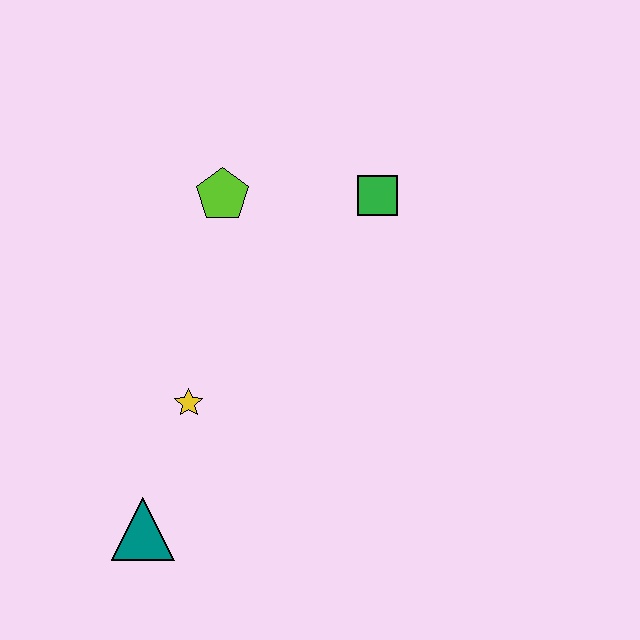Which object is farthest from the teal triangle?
The green square is farthest from the teal triangle.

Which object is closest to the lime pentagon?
The green square is closest to the lime pentagon.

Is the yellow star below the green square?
Yes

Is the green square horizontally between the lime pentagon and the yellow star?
No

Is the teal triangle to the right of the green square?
No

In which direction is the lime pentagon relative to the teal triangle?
The lime pentagon is above the teal triangle.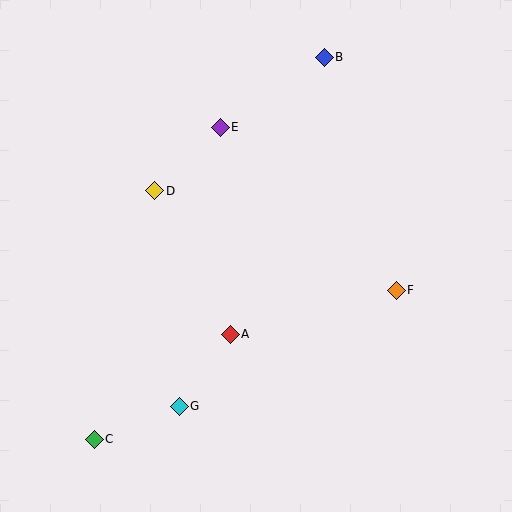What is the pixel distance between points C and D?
The distance between C and D is 256 pixels.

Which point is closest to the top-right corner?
Point B is closest to the top-right corner.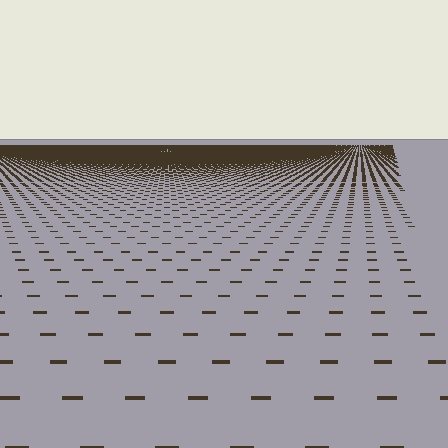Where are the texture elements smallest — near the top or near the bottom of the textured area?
Near the top.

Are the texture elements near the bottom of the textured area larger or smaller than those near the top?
Larger. Near the bottom, elements are closer to the viewer and appear at a bigger on-screen size.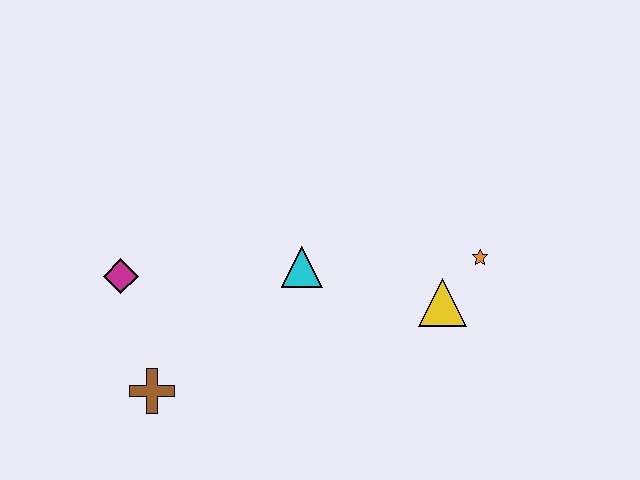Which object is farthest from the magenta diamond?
The orange star is farthest from the magenta diamond.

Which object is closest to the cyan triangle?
The yellow triangle is closest to the cyan triangle.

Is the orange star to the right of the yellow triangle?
Yes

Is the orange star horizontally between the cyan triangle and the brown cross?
No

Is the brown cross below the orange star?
Yes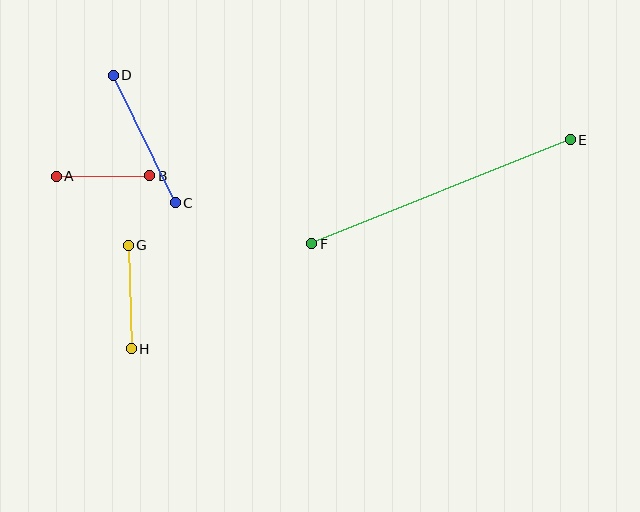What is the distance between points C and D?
The distance is approximately 142 pixels.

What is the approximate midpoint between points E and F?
The midpoint is at approximately (441, 192) pixels.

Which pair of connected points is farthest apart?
Points E and F are farthest apart.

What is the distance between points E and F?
The distance is approximately 279 pixels.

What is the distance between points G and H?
The distance is approximately 104 pixels.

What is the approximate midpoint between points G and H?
The midpoint is at approximately (130, 297) pixels.